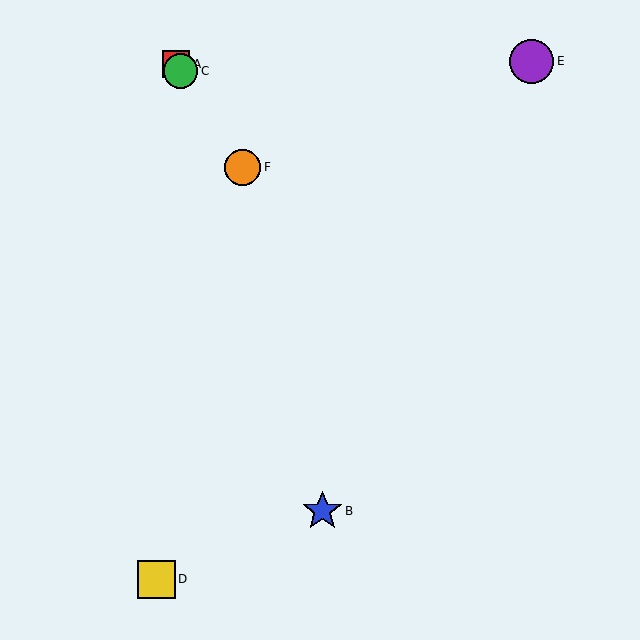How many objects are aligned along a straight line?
3 objects (A, C, F) are aligned along a straight line.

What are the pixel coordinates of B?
Object B is at (322, 511).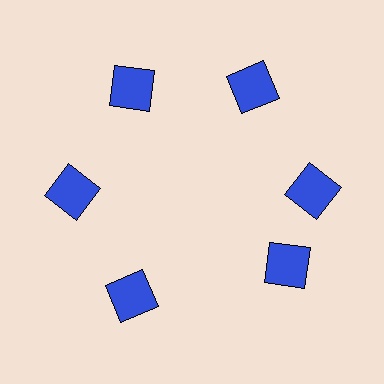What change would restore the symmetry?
The symmetry would be restored by rotating it back into even spacing with its neighbors so that all 6 squares sit at equal angles and equal distance from the center.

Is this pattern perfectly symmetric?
No. The 6 blue squares are arranged in a ring, but one element near the 5 o'clock position is rotated out of alignment along the ring, breaking the 6-fold rotational symmetry.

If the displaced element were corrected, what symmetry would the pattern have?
It would have 6-fold rotational symmetry — the pattern would map onto itself every 60 degrees.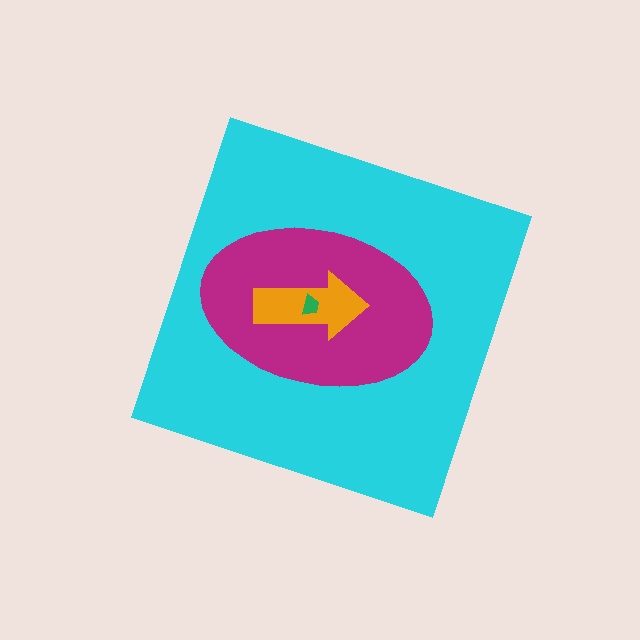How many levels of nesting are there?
4.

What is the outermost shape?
The cyan diamond.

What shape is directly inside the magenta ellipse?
The orange arrow.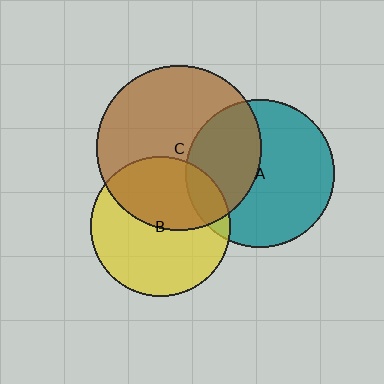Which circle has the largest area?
Circle C (brown).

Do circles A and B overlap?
Yes.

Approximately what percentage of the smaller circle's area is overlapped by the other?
Approximately 10%.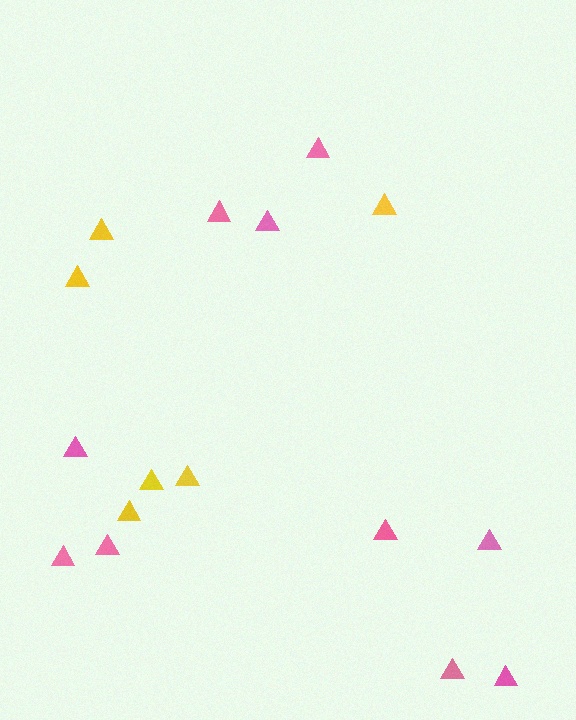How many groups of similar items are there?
There are 2 groups: one group of yellow triangles (6) and one group of pink triangles (10).